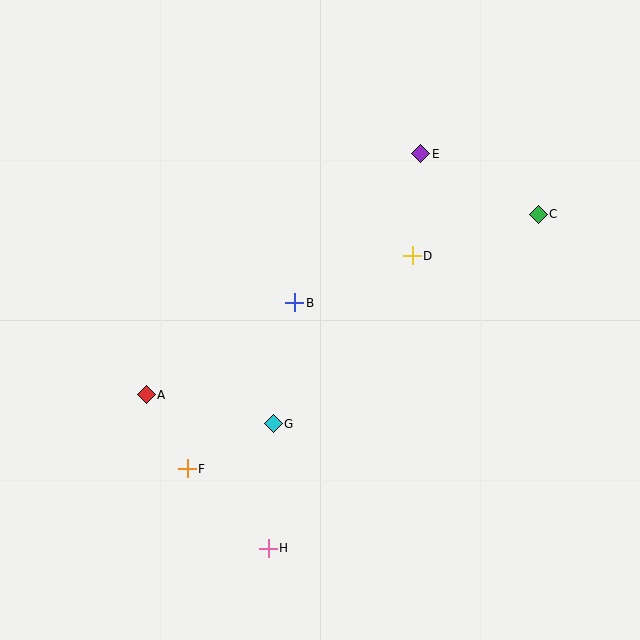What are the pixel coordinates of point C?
Point C is at (538, 214).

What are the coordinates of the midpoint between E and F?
The midpoint between E and F is at (304, 311).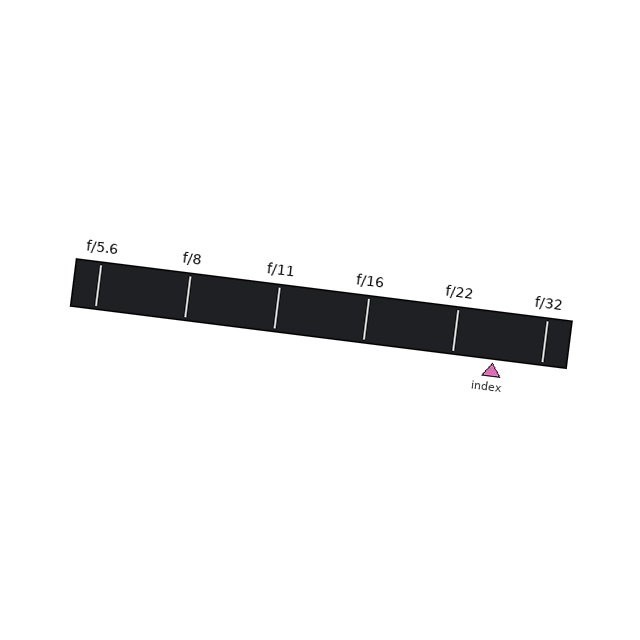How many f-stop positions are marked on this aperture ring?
There are 6 f-stop positions marked.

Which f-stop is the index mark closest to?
The index mark is closest to f/22.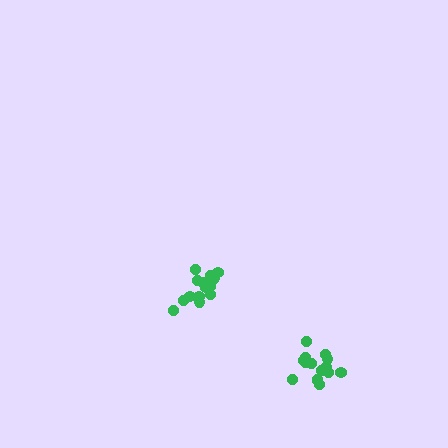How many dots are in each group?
Group 1: 15 dots, Group 2: 15 dots (30 total).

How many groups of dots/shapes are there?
There are 2 groups.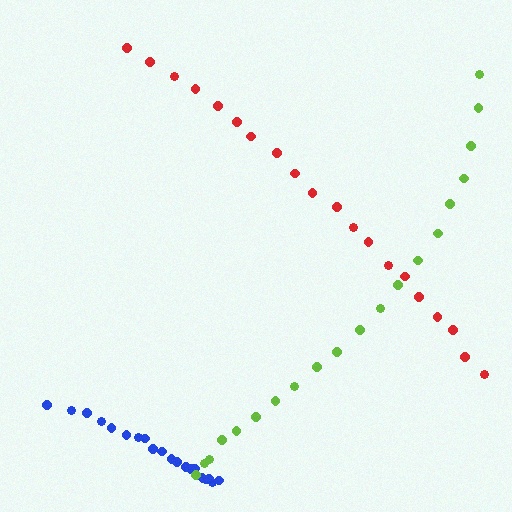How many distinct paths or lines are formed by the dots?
There are 3 distinct paths.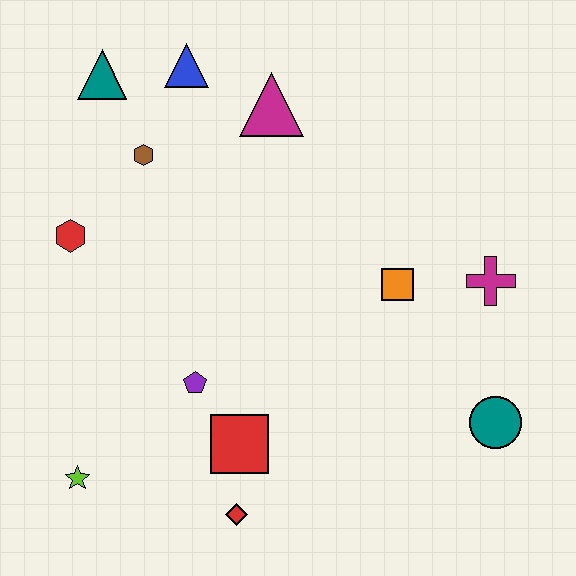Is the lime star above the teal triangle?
No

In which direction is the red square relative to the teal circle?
The red square is to the left of the teal circle.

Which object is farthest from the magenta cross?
The lime star is farthest from the magenta cross.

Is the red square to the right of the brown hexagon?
Yes